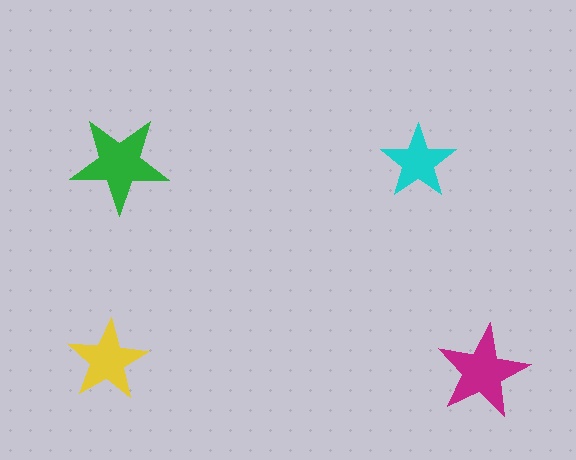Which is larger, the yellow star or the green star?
The green one.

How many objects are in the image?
There are 4 objects in the image.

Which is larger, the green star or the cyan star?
The green one.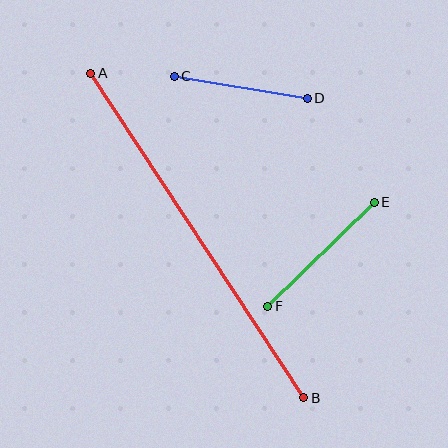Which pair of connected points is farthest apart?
Points A and B are farthest apart.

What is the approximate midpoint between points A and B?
The midpoint is at approximately (197, 236) pixels.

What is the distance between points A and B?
The distance is approximately 388 pixels.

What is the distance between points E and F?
The distance is approximately 149 pixels.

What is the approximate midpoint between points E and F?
The midpoint is at approximately (321, 254) pixels.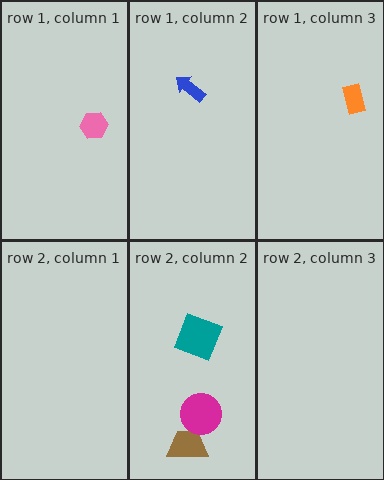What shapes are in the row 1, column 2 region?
The blue arrow.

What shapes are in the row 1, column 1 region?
The pink hexagon.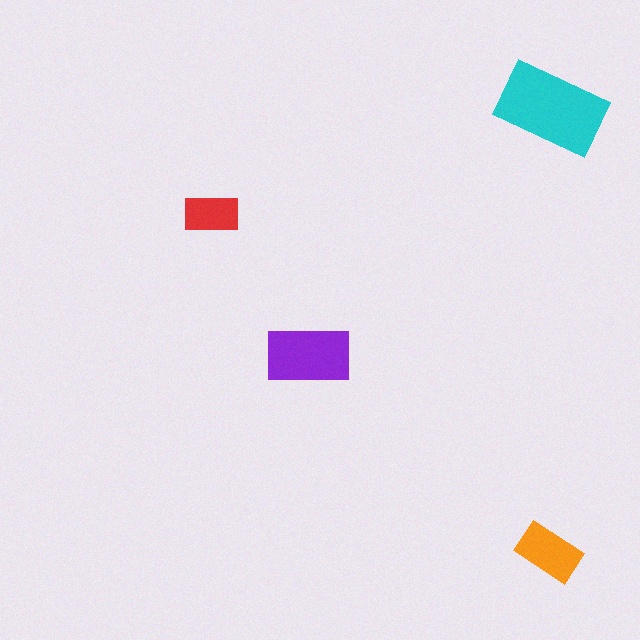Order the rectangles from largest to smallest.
the cyan one, the purple one, the orange one, the red one.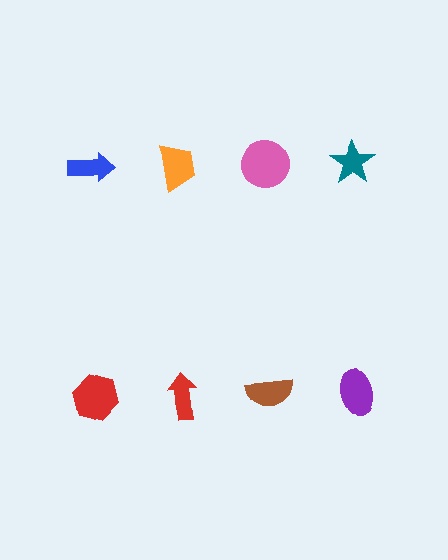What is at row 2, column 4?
A purple ellipse.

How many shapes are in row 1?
4 shapes.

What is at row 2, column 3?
A brown semicircle.